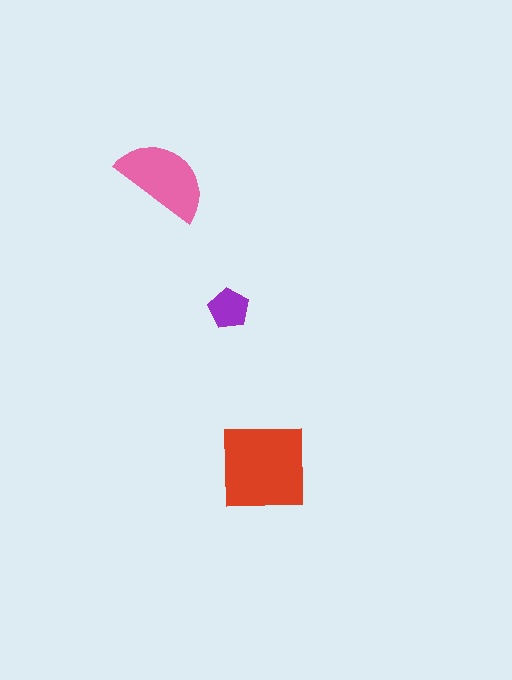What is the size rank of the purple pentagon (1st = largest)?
3rd.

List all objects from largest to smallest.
The red square, the pink semicircle, the purple pentagon.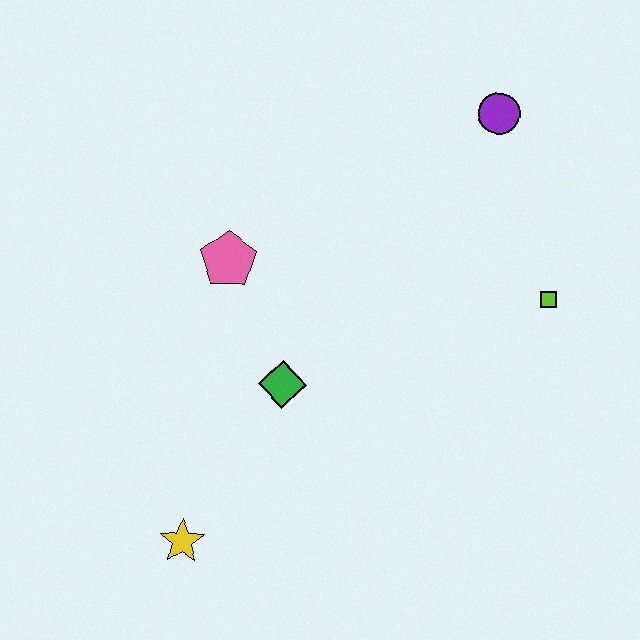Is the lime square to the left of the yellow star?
No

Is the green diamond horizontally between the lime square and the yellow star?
Yes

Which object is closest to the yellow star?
The green diamond is closest to the yellow star.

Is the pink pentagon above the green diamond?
Yes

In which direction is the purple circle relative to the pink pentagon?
The purple circle is to the right of the pink pentagon.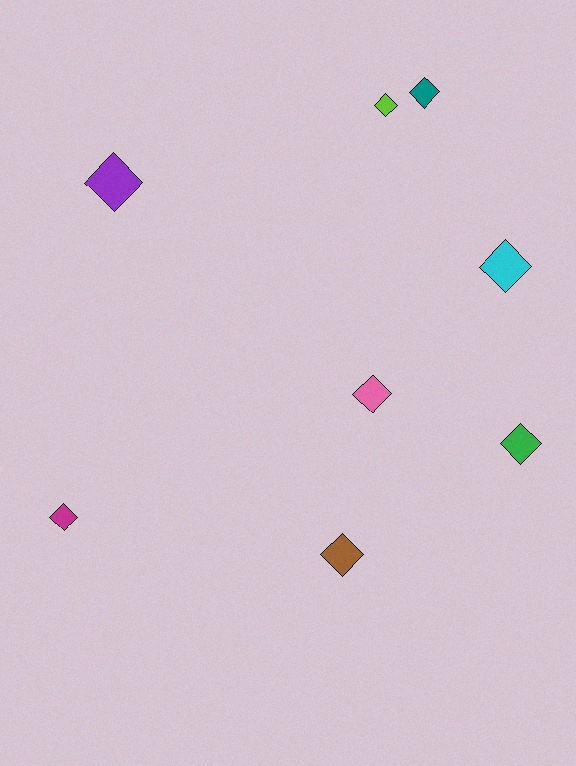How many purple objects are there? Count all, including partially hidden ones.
There is 1 purple object.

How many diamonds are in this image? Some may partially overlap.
There are 8 diamonds.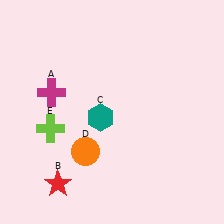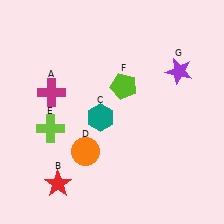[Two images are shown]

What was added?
A lime pentagon (F), a purple star (G) were added in Image 2.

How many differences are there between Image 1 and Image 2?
There are 2 differences between the two images.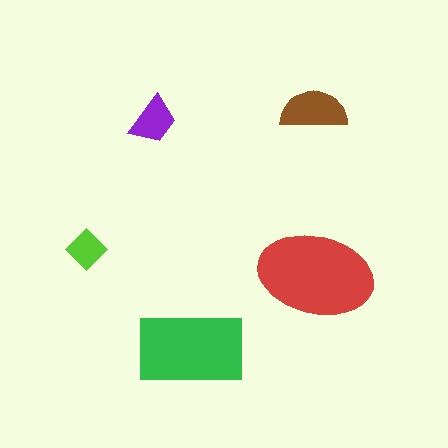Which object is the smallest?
The lime diamond.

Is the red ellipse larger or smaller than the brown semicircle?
Larger.